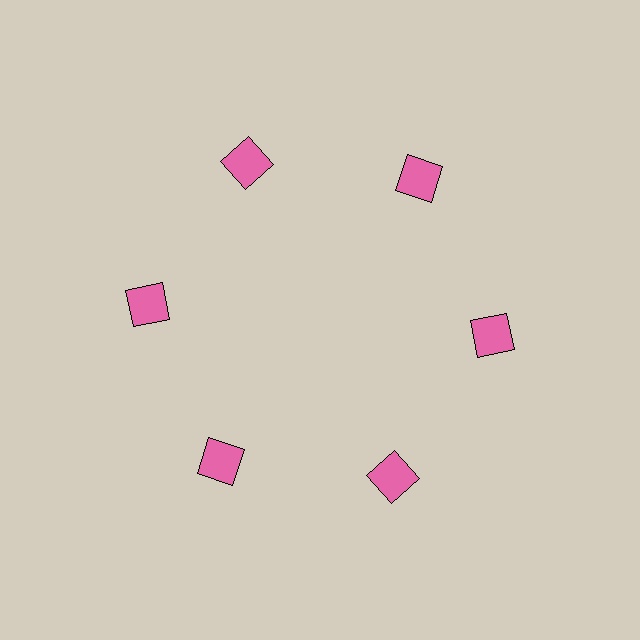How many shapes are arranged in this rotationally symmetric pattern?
There are 6 shapes, arranged in 6 groups of 1.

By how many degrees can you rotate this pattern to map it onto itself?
The pattern maps onto itself every 60 degrees of rotation.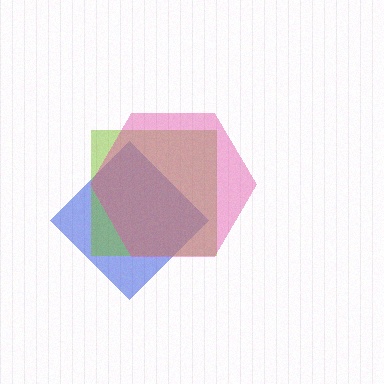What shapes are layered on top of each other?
The layered shapes are: a blue diamond, a lime square, a pink hexagon.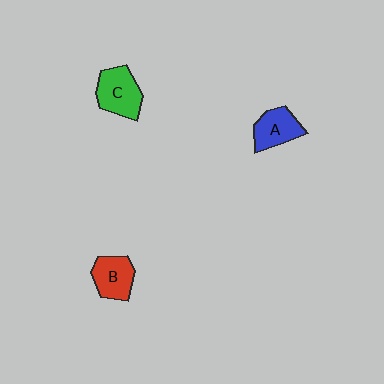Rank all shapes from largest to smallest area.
From largest to smallest: C (green), B (red), A (blue).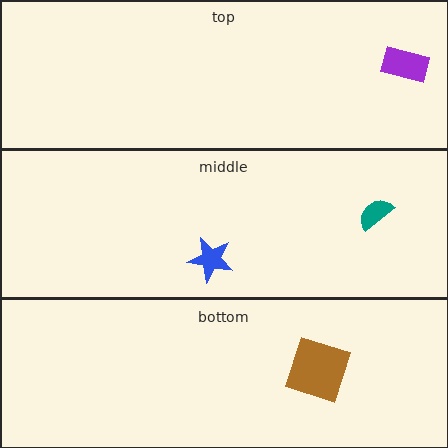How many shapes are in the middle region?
2.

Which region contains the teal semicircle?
The middle region.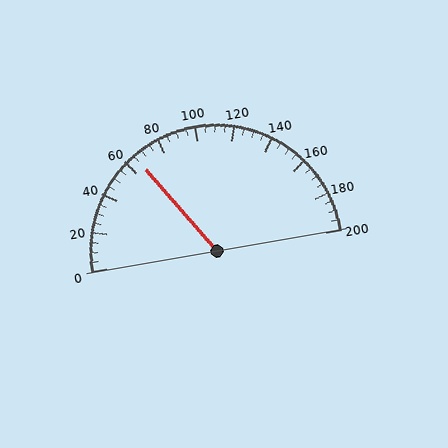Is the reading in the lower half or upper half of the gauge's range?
The reading is in the lower half of the range (0 to 200).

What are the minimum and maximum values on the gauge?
The gauge ranges from 0 to 200.